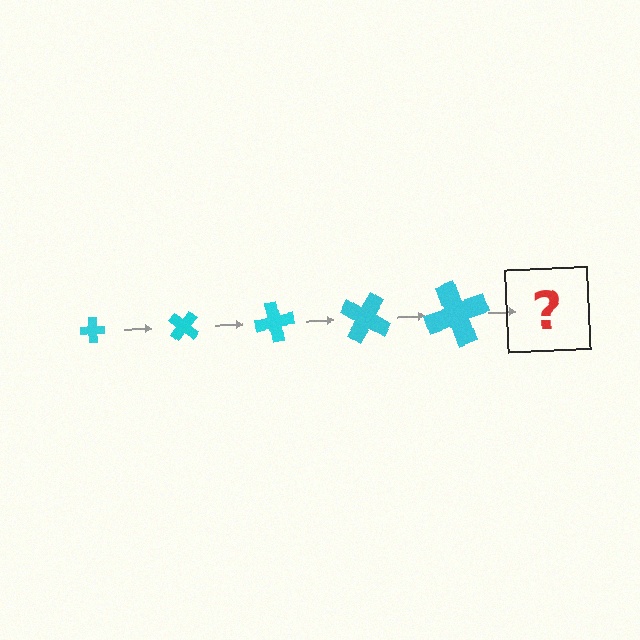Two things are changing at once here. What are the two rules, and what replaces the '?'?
The two rules are that the cross grows larger each step and it rotates 40 degrees each step. The '?' should be a cross, larger than the previous one and rotated 200 degrees from the start.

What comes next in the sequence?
The next element should be a cross, larger than the previous one and rotated 200 degrees from the start.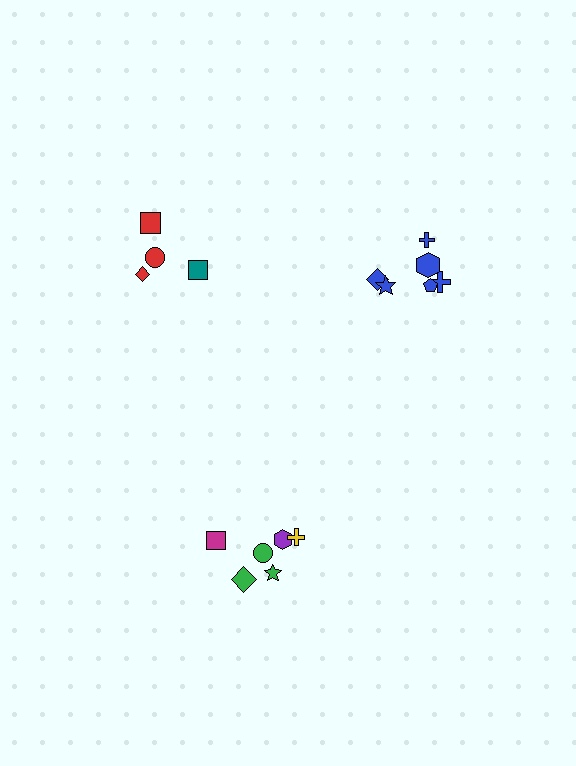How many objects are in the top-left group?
There are 4 objects.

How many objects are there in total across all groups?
There are 16 objects.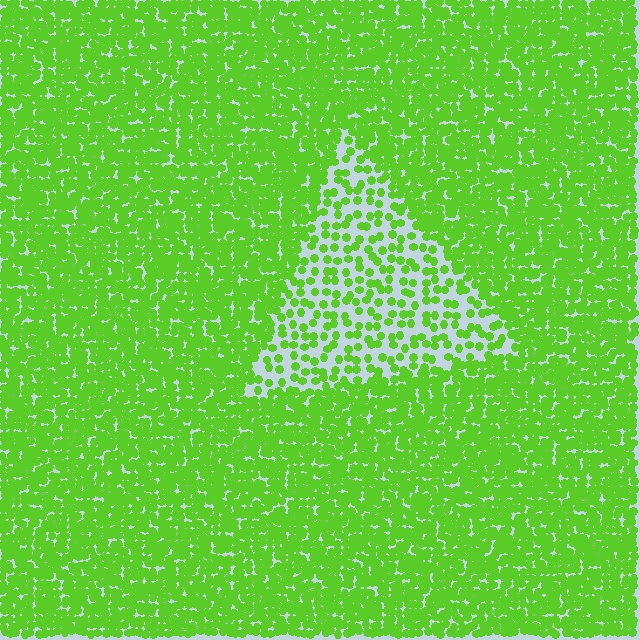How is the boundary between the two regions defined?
The boundary is defined by a change in element density (approximately 2.6x ratio). All elements are the same color, size, and shape.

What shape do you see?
I see a triangle.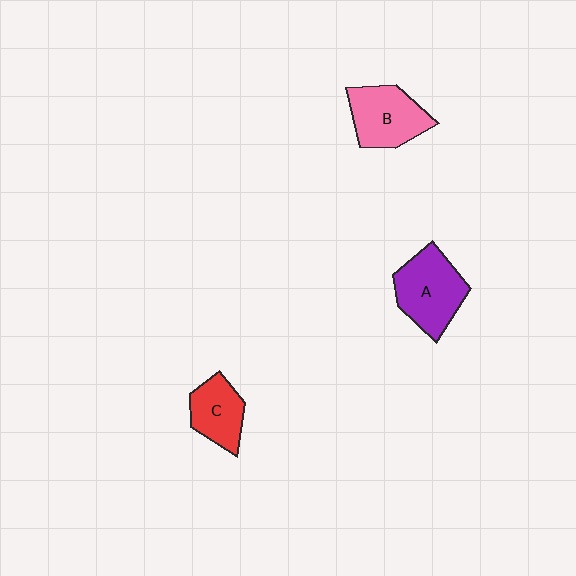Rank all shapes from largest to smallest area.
From largest to smallest: A (purple), B (pink), C (red).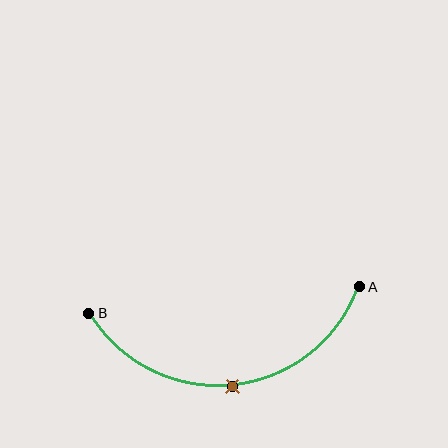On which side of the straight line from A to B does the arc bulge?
The arc bulges below the straight line connecting A and B.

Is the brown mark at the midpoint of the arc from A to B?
Yes. The brown mark lies on the arc at equal arc-length from both A and B — it is the arc midpoint.